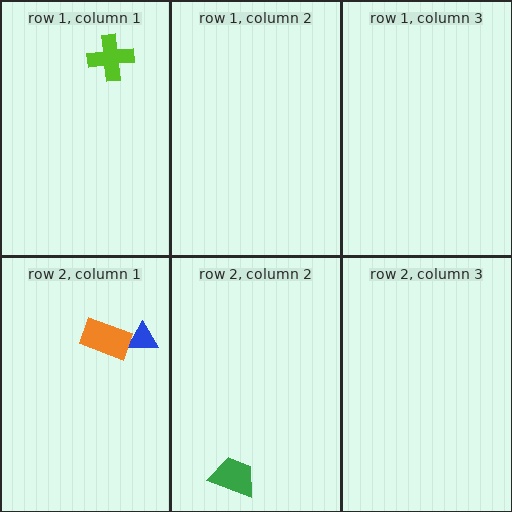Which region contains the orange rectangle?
The row 2, column 1 region.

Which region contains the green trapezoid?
The row 2, column 2 region.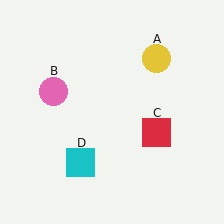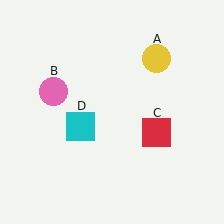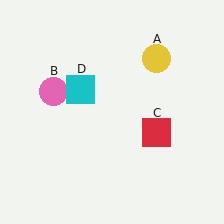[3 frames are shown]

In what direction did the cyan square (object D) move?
The cyan square (object D) moved up.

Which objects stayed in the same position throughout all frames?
Yellow circle (object A) and pink circle (object B) and red square (object C) remained stationary.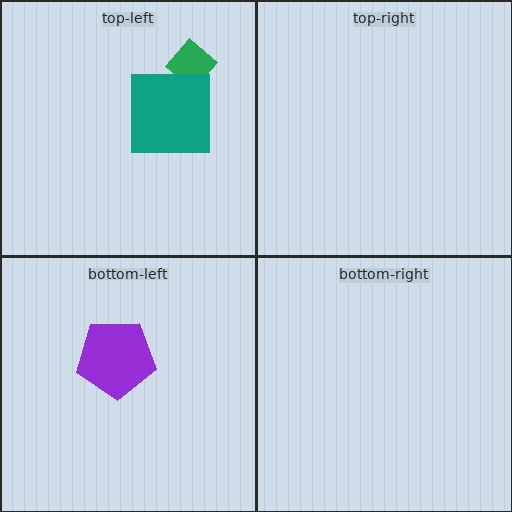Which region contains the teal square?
The top-left region.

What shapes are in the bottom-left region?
The purple pentagon.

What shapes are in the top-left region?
The green diamond, the teal square.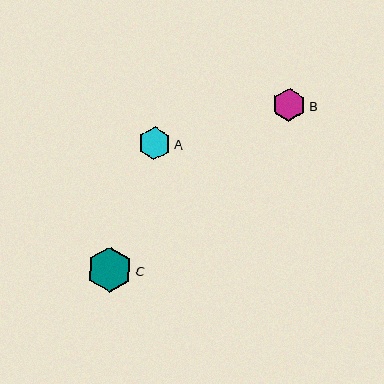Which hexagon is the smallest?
Hexagon A is the smallest with a size of approximately 33 pixels.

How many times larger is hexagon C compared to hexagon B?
Hexagon C is approximately 1.4 times the size of hexagon B.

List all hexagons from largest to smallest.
From largest to smallest: C, B, A.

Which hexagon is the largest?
Hexagon C is the largest with a size of approximately 45 pixels.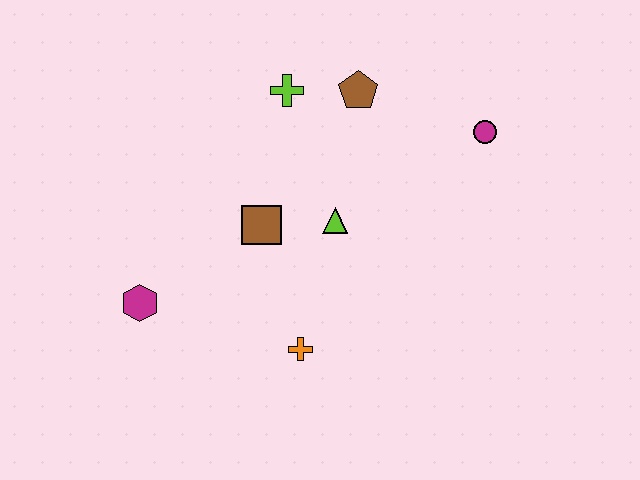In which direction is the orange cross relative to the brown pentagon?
The orange cross is below the brown pentagon.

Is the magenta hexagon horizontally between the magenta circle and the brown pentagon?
No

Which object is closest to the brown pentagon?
The lime cross is closest to the brown pentagon.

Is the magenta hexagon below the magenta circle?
Yes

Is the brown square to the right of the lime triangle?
No